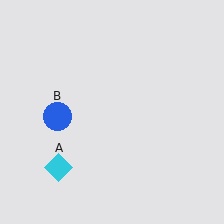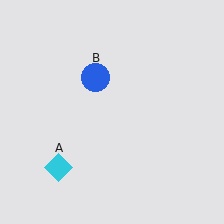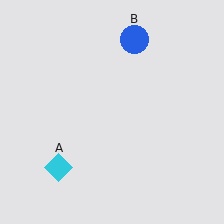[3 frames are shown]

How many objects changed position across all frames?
1 object changed position: blue circle (object B).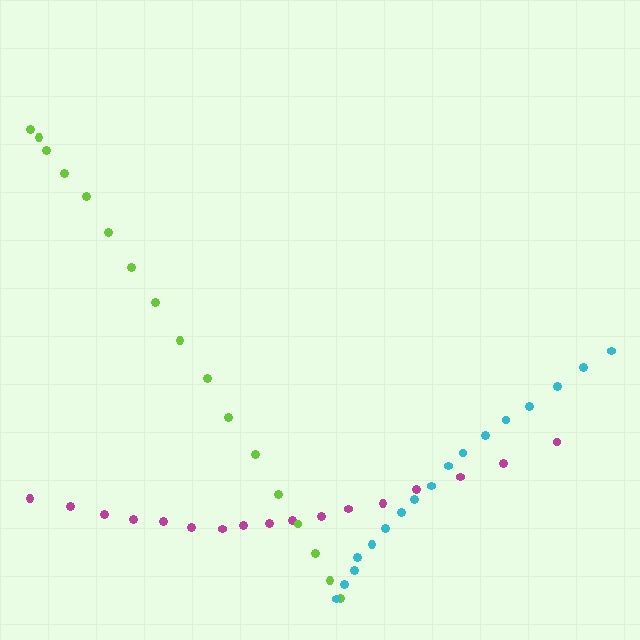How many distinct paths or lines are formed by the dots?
There are 3 distinct paths.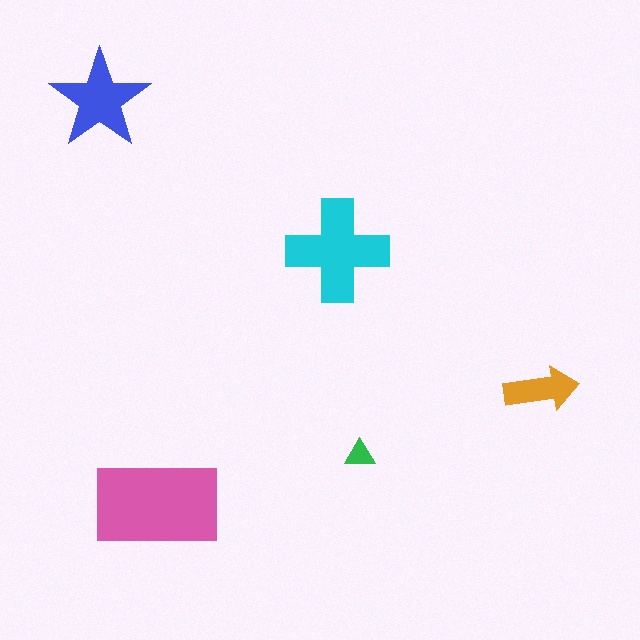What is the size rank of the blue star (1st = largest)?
3rd.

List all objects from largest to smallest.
The pink rectangle, the cyan cross, the blue star, the orange arrow, the green triangle.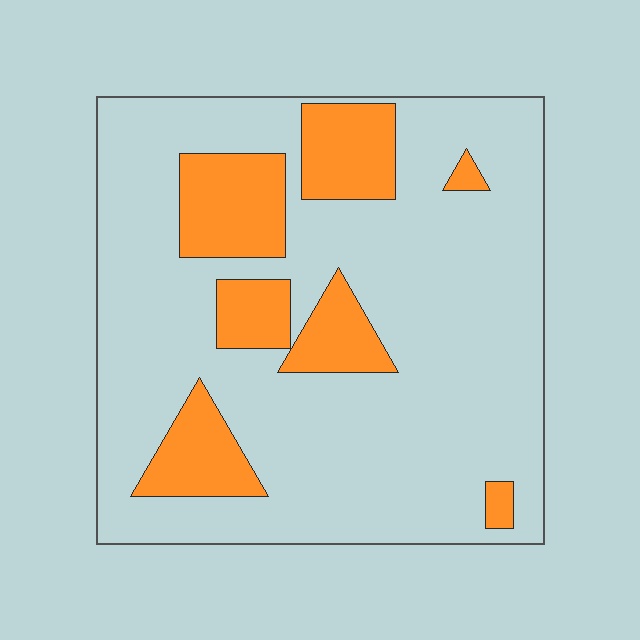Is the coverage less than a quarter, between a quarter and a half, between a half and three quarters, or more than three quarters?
Less than a quarter.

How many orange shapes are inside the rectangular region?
7.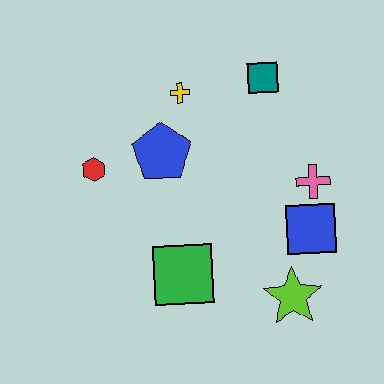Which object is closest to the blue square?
The pink cross is closest to the blue square.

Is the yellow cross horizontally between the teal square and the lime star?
No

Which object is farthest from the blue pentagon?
The lime star is farthest from the blue pentagon.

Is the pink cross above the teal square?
No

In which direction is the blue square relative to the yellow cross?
The blue square is below the yellow cross.